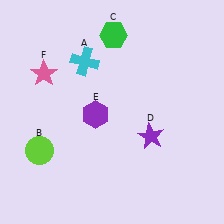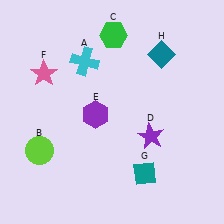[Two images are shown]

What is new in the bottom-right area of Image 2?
A teal diamond (G) was added in the bottom-right area of Image 2.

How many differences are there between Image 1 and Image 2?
There are 2 differences between the two images.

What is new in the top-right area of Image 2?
A teal diamond (H) was added in the top-right area of Image 2.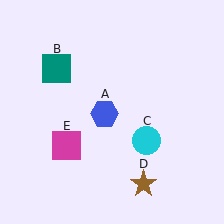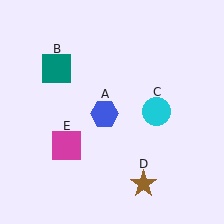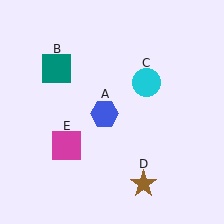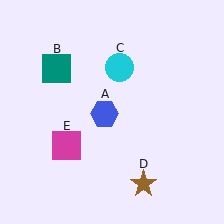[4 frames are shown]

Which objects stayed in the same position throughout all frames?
Blue hexagon (object A) and teal square (object B) and brown star (object D) and magenta square (object E) remained stationary.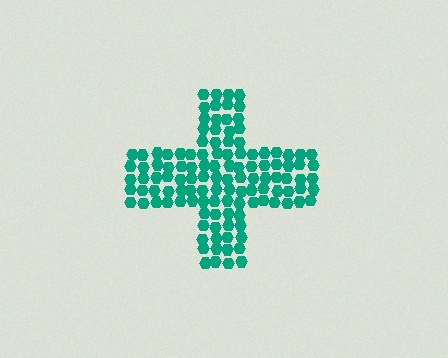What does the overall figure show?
The overall figure shows a cross.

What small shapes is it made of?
It is made of small hexagons.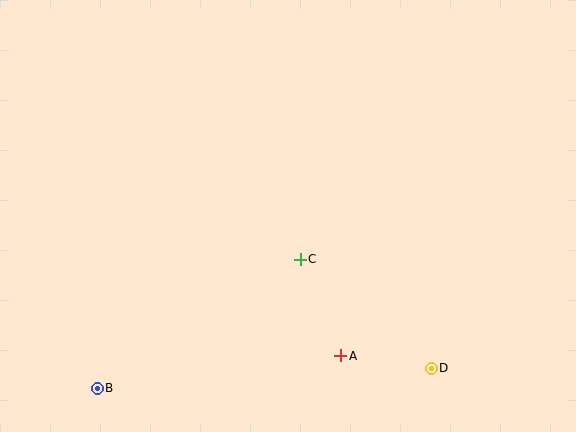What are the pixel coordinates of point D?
Point D is at (431, 369).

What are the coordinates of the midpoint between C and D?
The midpoint between C and D is at (366, 314).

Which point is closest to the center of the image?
Point C at (300, 260) is closest to the center.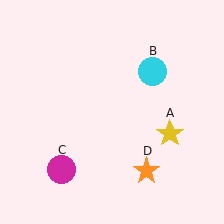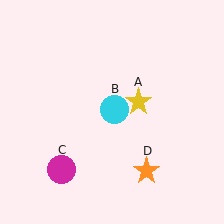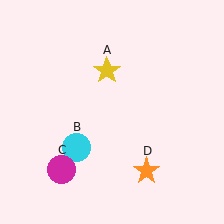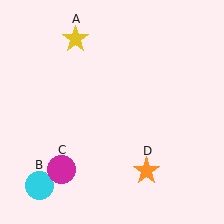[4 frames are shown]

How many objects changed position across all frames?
2 objects changed position: yellow star (object A), cyan circle (object B).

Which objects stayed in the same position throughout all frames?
Magenta circle (object C) and orange star (object D) remained stationary.